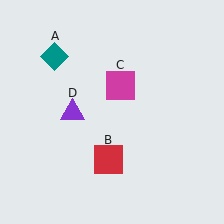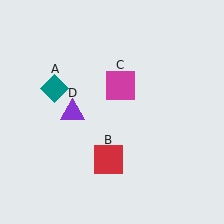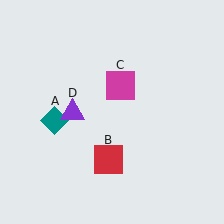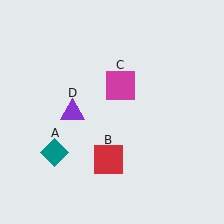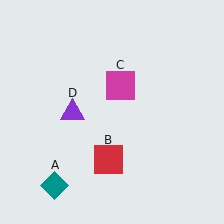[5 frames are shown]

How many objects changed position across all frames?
1 object changed position: teal diamond (object A).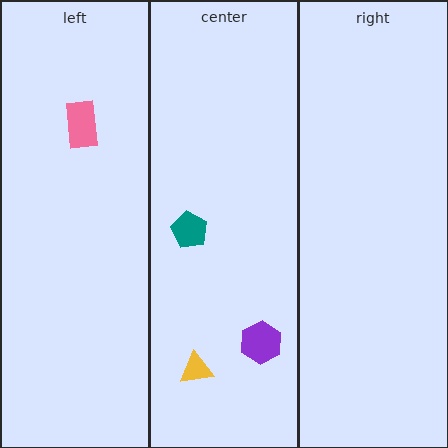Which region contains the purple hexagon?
The center region.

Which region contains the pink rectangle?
The left region.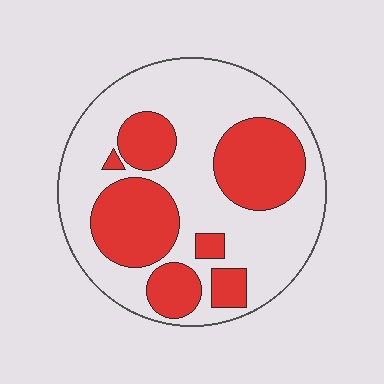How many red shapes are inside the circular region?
7.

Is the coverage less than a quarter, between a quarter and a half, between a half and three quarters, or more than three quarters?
Between a quarter and a half.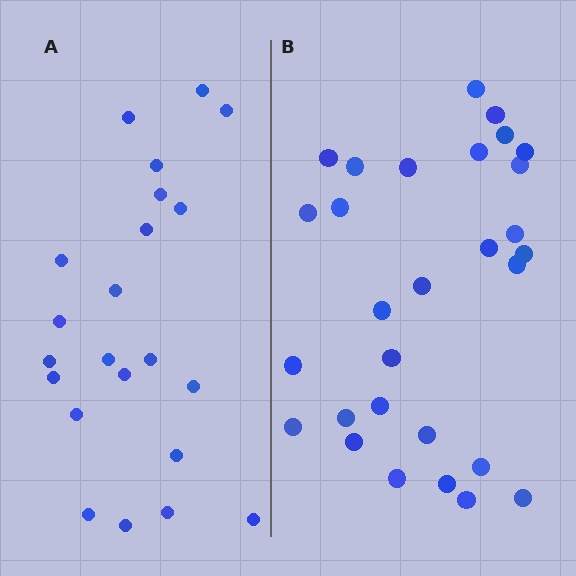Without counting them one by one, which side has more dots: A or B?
Region B (the right region) has more dots.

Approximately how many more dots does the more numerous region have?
Region B has roughly 8 or so more dots than region A.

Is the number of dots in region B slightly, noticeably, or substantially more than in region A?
Region B has noticeably more, but not dramatically so. The ratio is roughly 1.3 to 1.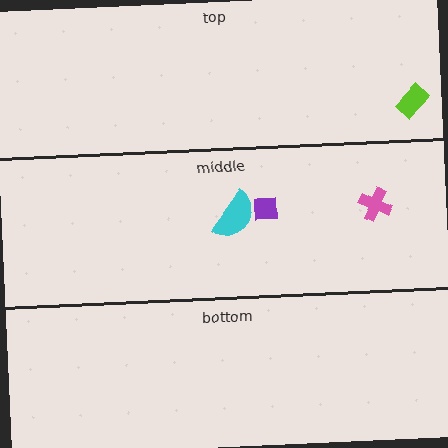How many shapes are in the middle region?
3.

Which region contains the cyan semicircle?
The middle region.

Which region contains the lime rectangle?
The top region.